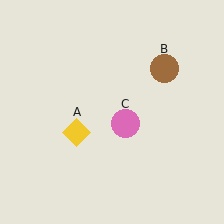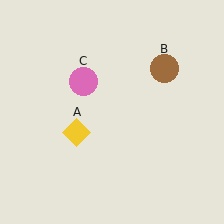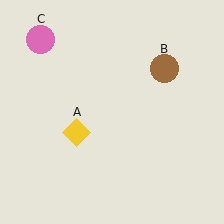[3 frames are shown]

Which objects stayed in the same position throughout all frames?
Yellow diamond (object A) and brown circle (object B) remained stationary.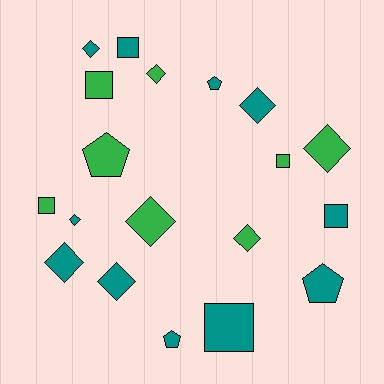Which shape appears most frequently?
Diamond, with 9 objects.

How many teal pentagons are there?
There are 3 teal pentagons.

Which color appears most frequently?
Teal, with 11 objects.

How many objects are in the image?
There are 19 objects.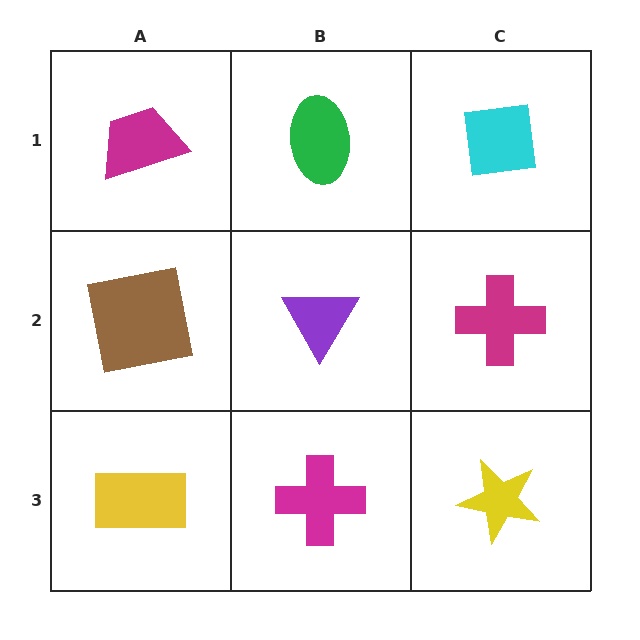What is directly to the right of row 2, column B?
A magenta cross.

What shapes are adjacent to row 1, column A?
A brown square (row 2, column A), a green ellipse (row 1, column B).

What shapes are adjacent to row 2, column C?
A cyan square (row 1, column C), a yellow star (row 3, column C), a purple triangle (row 2, column B).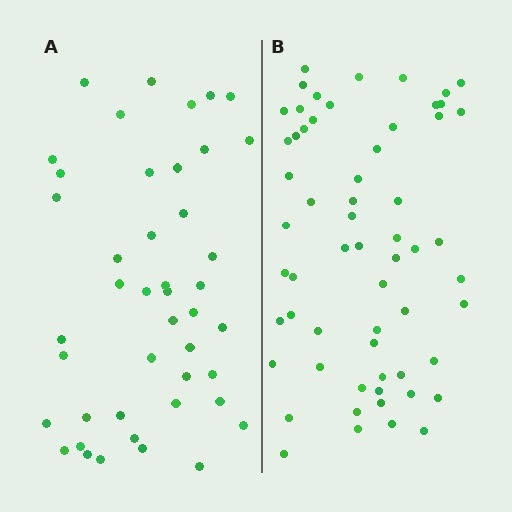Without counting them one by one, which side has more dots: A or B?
Region B (the right region) has more dots.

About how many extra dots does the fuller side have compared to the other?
Region B has approximately 15 more dots than region A.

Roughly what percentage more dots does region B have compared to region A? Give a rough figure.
About 35% more.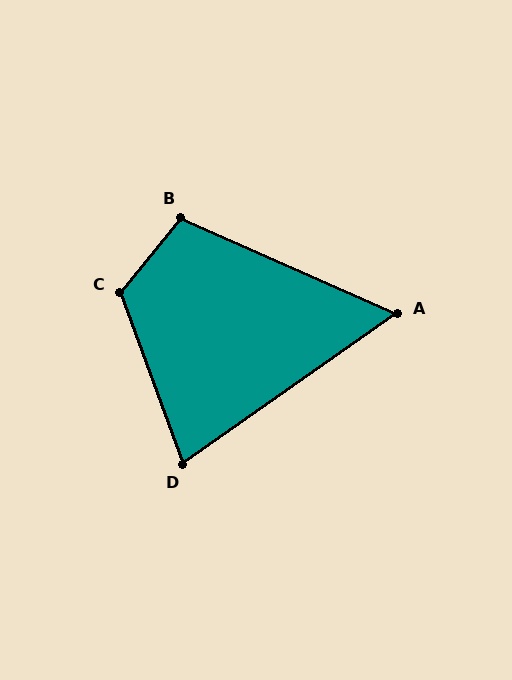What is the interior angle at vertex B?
Approximately 105 degrees (obtuse).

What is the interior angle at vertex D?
Approximately 75 degrees (acute).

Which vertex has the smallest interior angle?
A, at approximately 59 degrees.